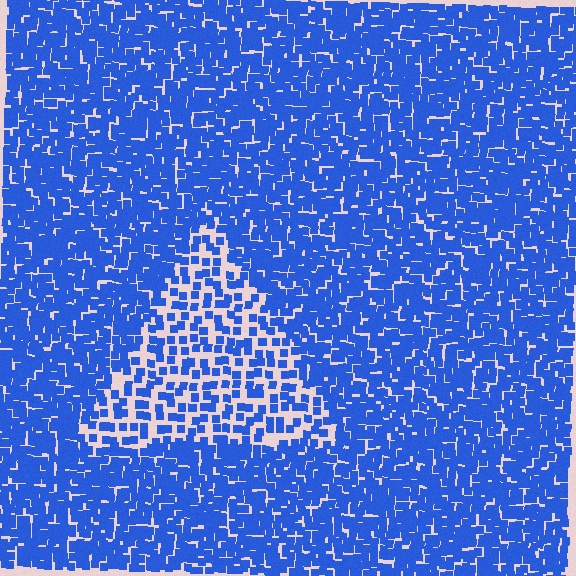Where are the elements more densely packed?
The elements are more densely packed outside the triangle boundary.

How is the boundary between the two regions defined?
The boundary is defined by a change in element density (approximately 2.2x ratio). All elements are the same color, size, and shape.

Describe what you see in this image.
The image contains small blue elements arranged at two different densities. A triangle-shaped region is visible where the elements are less densely packed than the surrounding area.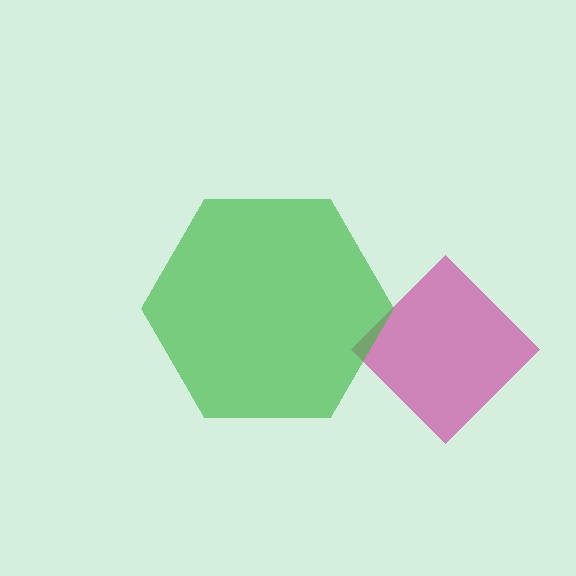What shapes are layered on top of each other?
The layered shapes are: a magenta diamond, a green hexagon.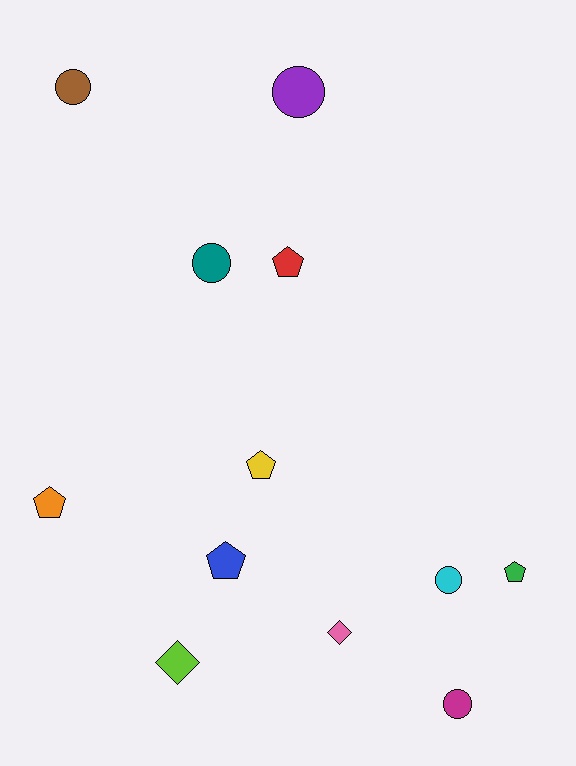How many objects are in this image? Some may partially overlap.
There are 12 objects.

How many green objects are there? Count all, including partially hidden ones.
There is 1 green object.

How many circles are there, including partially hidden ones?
There are 5 circles.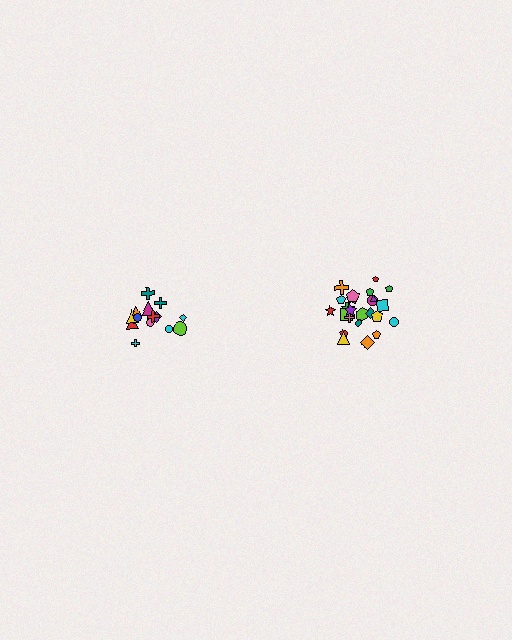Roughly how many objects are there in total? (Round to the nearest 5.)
Roughly 40 objects in total.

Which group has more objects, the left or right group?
The right group.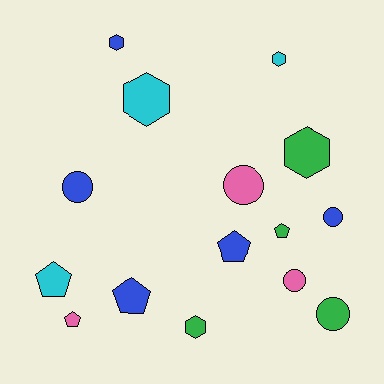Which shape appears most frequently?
Circle, with 5 objects.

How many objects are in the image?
There are 15 objects.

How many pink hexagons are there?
There are no pink hexagons.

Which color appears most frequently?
Blue, with 5 objects.